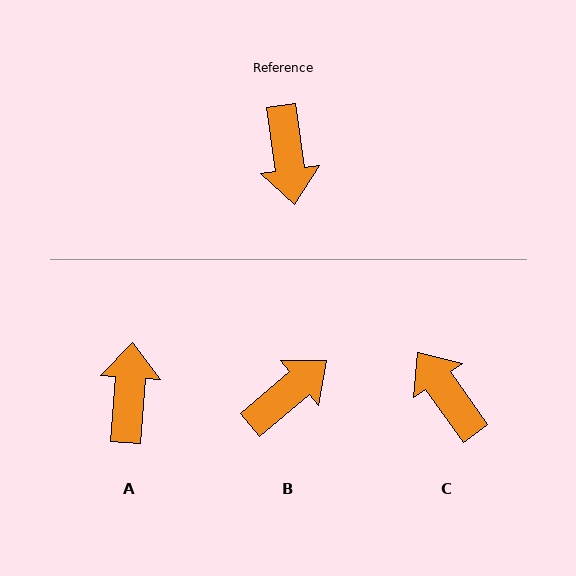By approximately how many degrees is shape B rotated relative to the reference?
Approximately 122 degrees counter-clockwise.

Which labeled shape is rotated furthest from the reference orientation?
A, about 168 degrees away.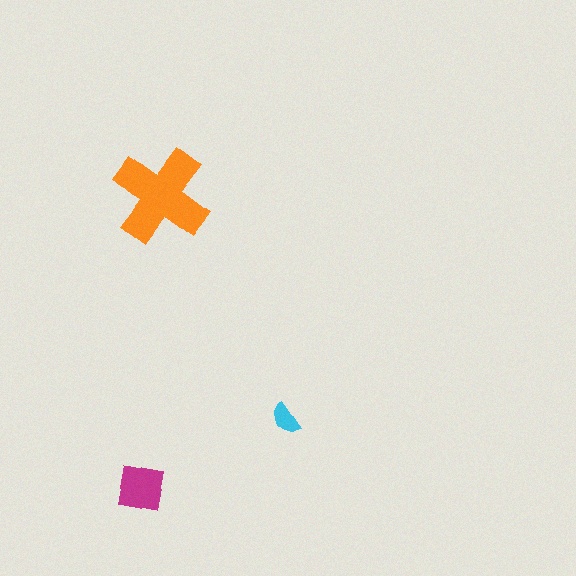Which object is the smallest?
The cyan semicircle.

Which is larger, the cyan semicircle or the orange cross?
The orange cross.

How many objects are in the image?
There are 3 objects in the image.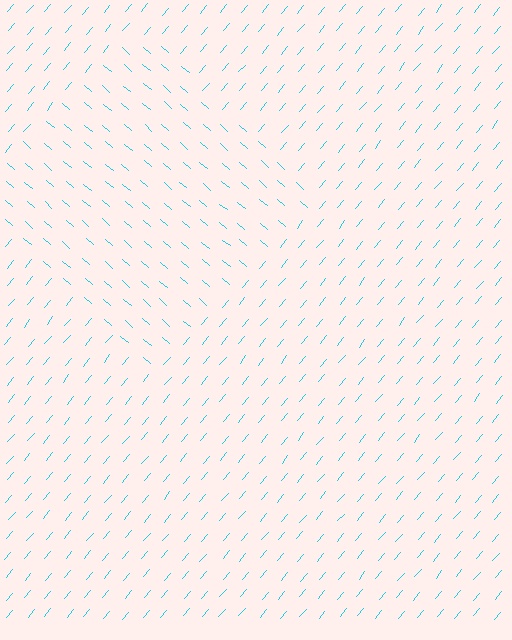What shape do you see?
I see a diamond.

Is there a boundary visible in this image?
Yes, there is a texture boundary formed by a change in line orientation.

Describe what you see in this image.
The image is filled with small cyan line segments. A diamond region in the image has lines oriented differently from the surrounding lines, creating a visible texture boundary.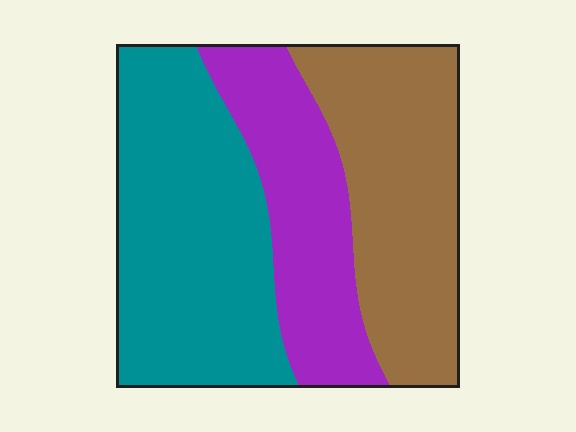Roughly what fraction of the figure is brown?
Brown covers 34% of the figure.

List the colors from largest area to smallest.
From largest to smallest: teal, brown, purple.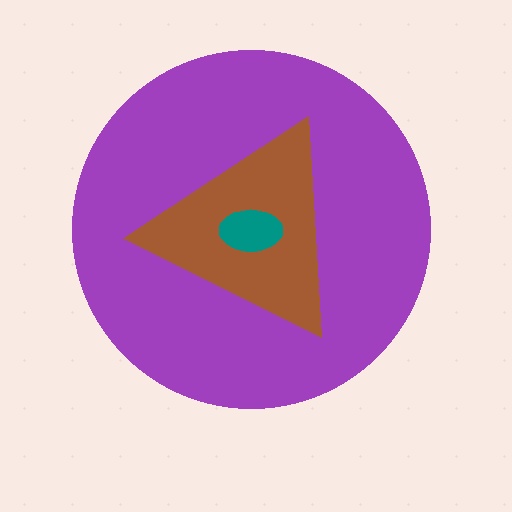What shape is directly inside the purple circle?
The brown triangle.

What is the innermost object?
The teal ellipse.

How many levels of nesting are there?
3.